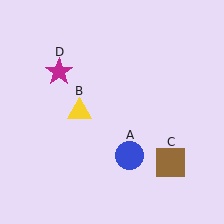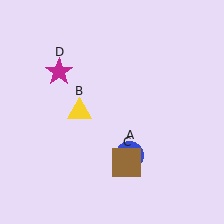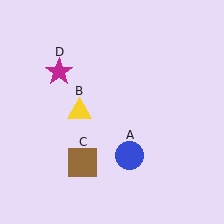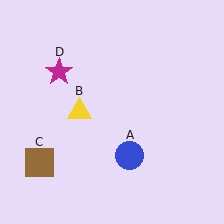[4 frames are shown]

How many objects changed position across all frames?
1 object changed position: brown square (object C).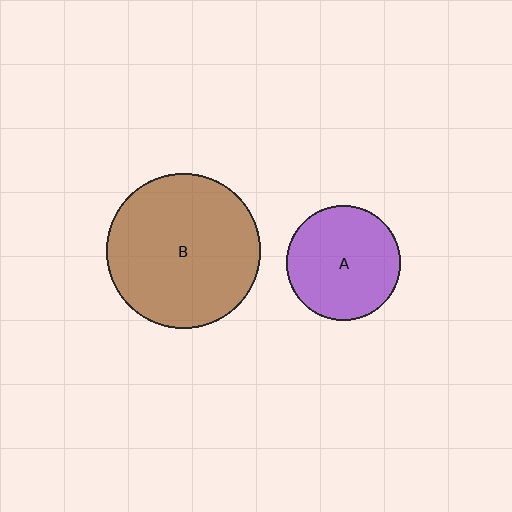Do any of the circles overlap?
No, none of the circles overlap.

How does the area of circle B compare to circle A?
Approximately 1.8 times.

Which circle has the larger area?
Circle B (brown).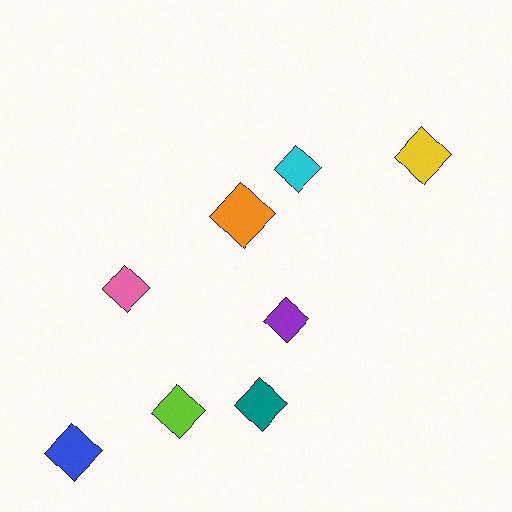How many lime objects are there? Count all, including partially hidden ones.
There is 1 lime object.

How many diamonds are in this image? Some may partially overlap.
There are 8 diamonds.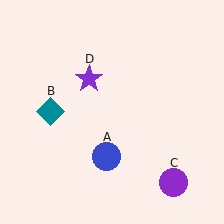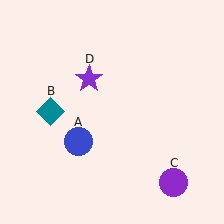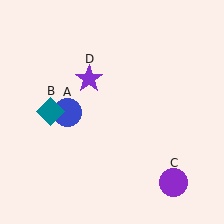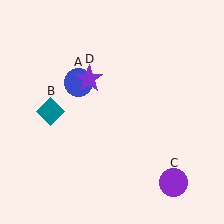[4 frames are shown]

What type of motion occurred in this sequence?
The blue circle (object A) rotated clockwise around the center of the scene.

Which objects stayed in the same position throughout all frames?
Teal diamond (object B) and purple circle (object C) and purple star (object D) remained stationary.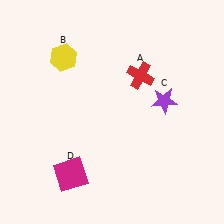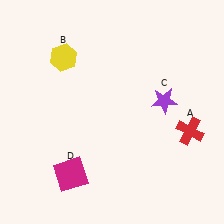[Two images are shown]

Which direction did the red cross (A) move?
The red cross (A) moved down.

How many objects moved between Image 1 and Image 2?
1 object moved between the two images.